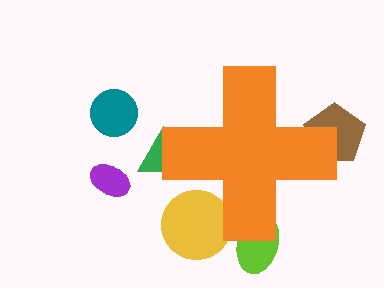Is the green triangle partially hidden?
Yes, the green triangle is partially hidden behind the orange cross.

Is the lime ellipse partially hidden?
Yes, the lime ellipse is partially hidden behind the orange cross.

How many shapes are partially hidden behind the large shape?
4 shapes are partially hidden.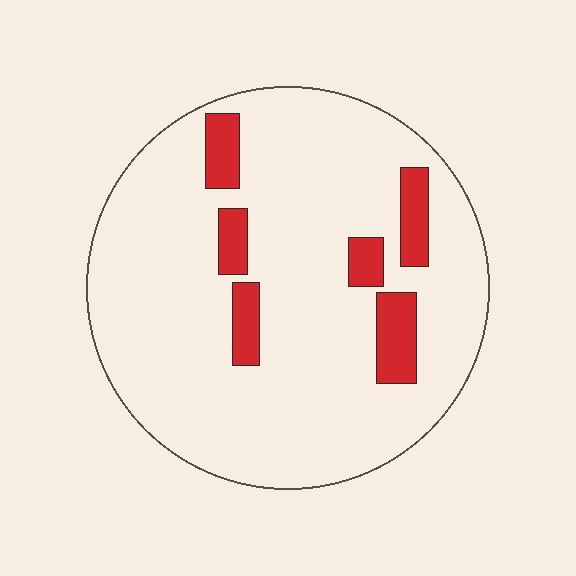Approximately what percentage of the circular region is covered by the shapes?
Approximately 10%.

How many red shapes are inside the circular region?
6.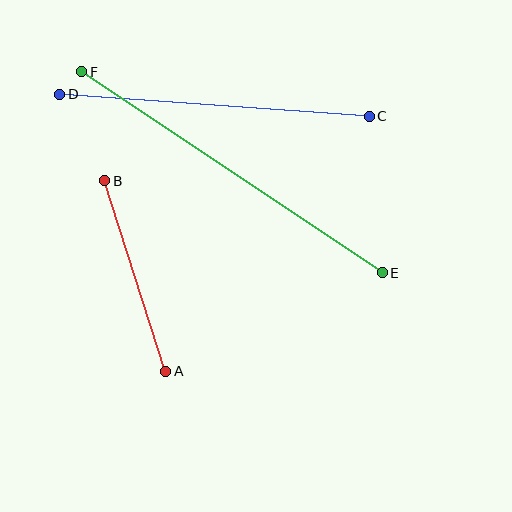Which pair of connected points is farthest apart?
Points E and F are farthest apart.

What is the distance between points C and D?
The distance is approximately 310 pixels.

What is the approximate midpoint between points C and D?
The midpoint is at approximately (215, 105) pixels.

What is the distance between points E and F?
The distance is approximately 362 pixels.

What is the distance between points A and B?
The distance is approximately 200 pixels.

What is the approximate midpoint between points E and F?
The midpoint is at approximately (232, 172) pixels.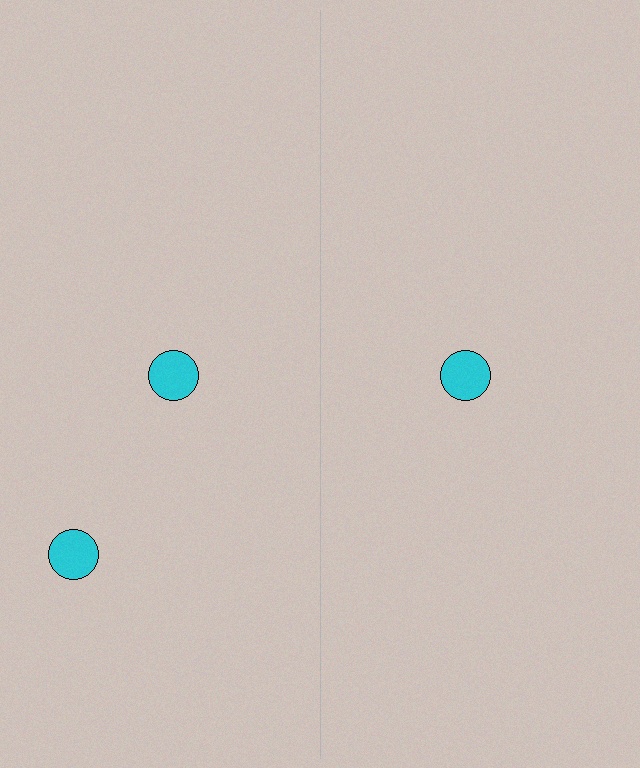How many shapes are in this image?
There are 3 shapes in this image.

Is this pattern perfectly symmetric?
No, the pattern is not perfectly symmetric. A cyan circle is missing from the right side.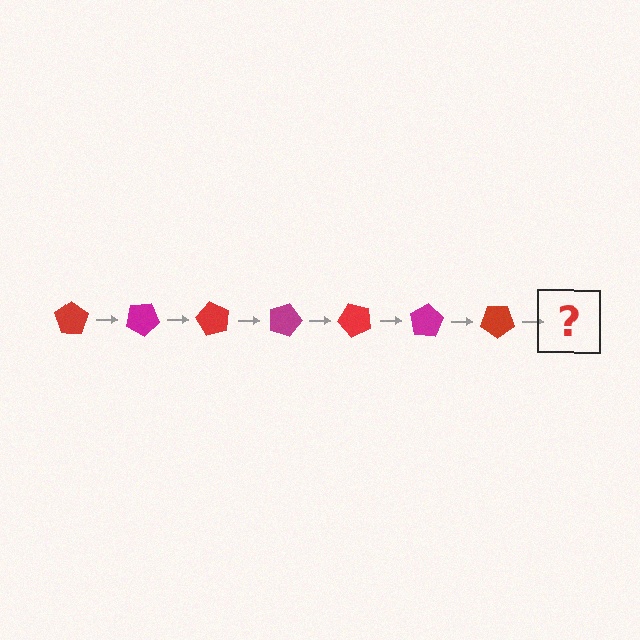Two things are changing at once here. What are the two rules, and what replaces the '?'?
The two rules are that it rotates 30 degrees each step and the color cycles through red and magenta. The '?' should be a magenta pentagon, rotated 210 degrees from the start.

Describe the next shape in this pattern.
It should be a magenta pentagon, rotated 210 degrees from the start.